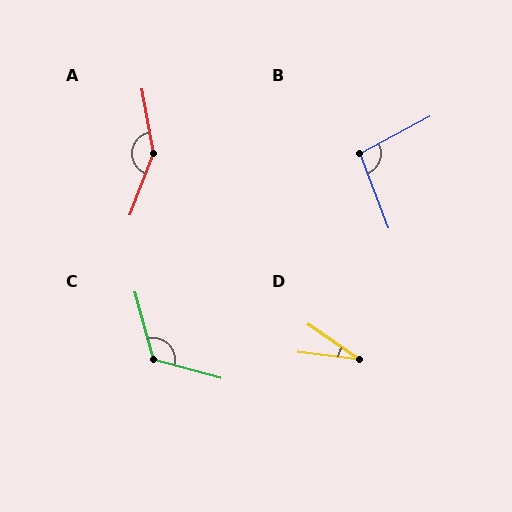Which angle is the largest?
A, at approximately 149 degrees.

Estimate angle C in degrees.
Approximately 121 degrees.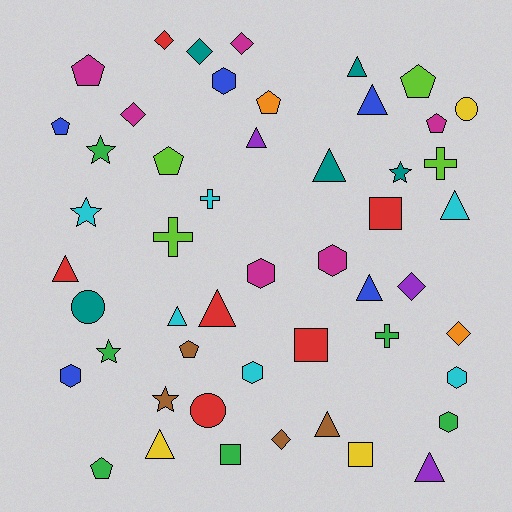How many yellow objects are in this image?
There are 3 yellow objects.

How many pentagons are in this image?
There are 8 pentagons.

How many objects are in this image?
There are 50 objects.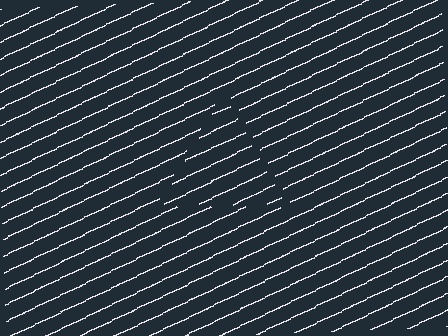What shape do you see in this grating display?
An illusory triangle. The interior of the shape contains the same grating, shifted by half a period — the contour is defined by the phase discontinuity where line-ends from the inner and outer gratings abut.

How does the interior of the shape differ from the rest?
The interior of the shape contains the same grating, shifted by half a period — the contour is defined by the phase discontinuity where line-ends from the inner and outer gratings abut.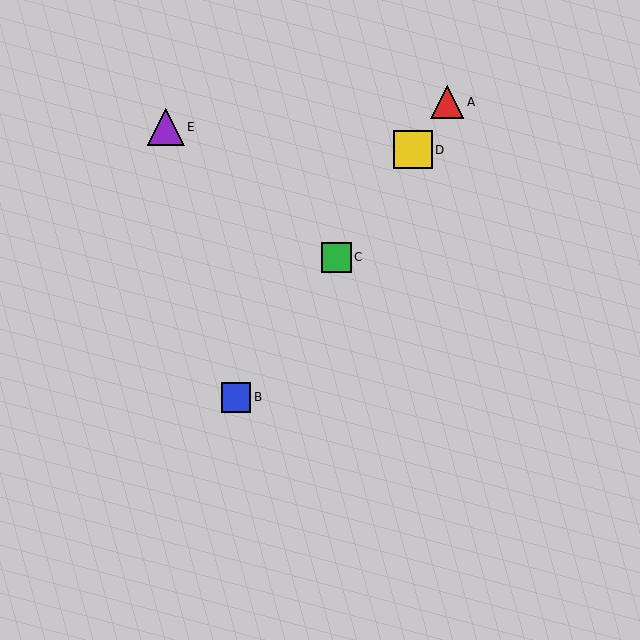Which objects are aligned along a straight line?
Objects A, B, C, D are aligned along a straight line.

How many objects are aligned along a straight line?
4 objects (A, B, C, D) are aligned along a straight line.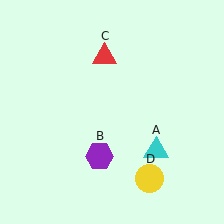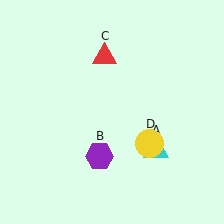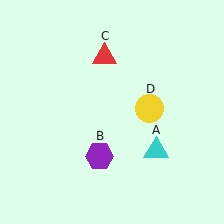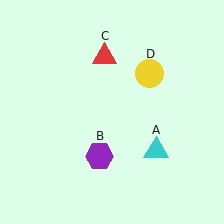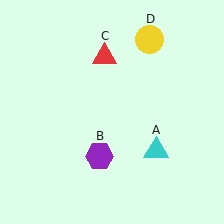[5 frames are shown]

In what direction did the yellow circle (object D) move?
The yellow circle (object D) moved up.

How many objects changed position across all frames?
1 object changed position: yellow circle (object D).